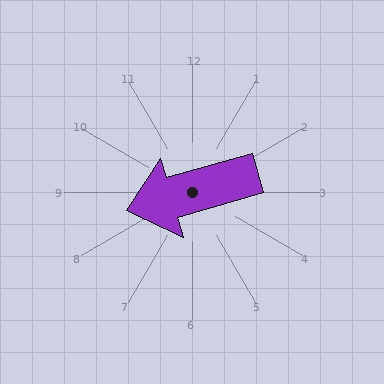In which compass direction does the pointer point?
West.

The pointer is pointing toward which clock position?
Roughly 8 o'clock.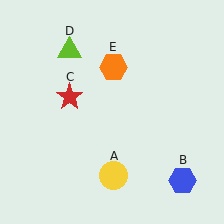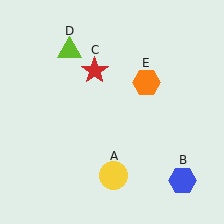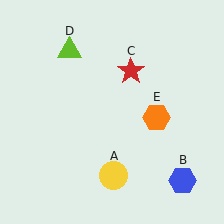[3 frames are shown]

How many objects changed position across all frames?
2 objects changed position: red star (object C), orange hexagon (object E).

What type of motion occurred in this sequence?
The red star (object C), orange hexagon (object E) rotated clockwise around the center of the scene.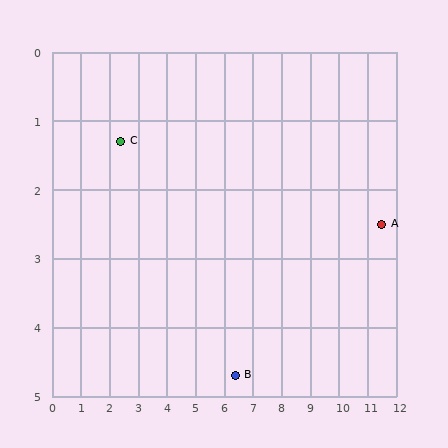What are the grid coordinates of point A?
Point A is at approximately (11.5, 2.5).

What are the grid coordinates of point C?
Point C is at approximately (2.4, 1.3).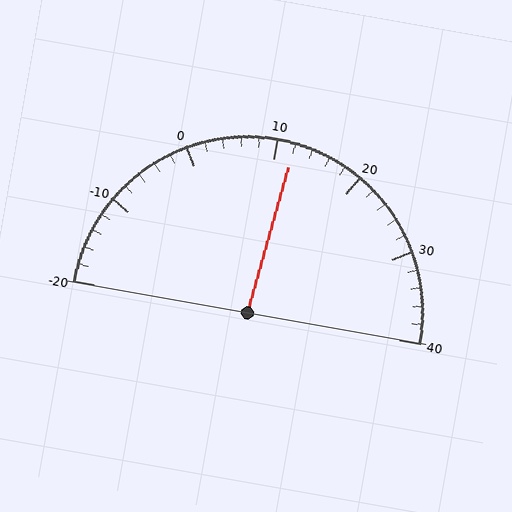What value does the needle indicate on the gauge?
The needle indicates approximately 12.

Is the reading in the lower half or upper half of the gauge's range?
The reading is in the upper half of the range (-20 to 40).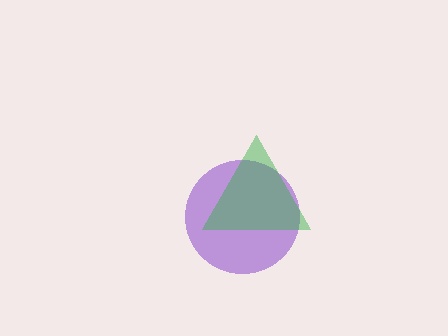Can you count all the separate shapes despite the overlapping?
Yes, there are 2 separate shapes.